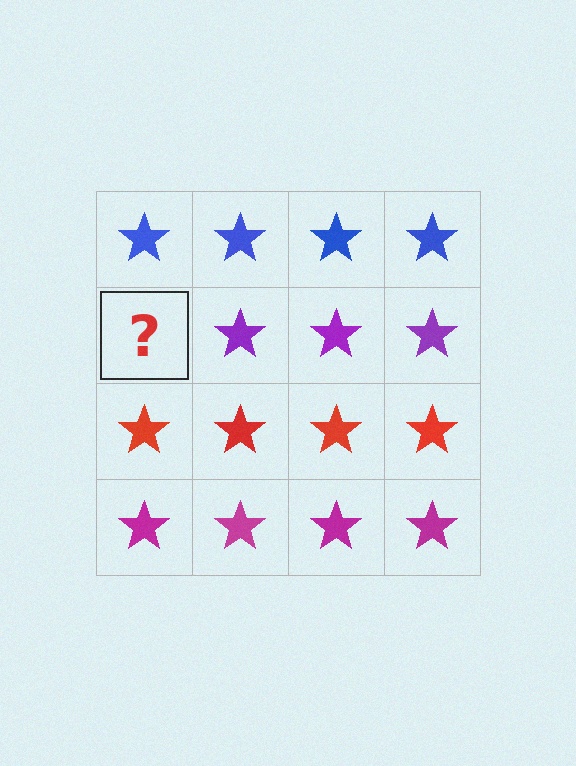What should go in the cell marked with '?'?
The missing cell should contain a purple star.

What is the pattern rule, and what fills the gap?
The rule is that each row has a consistent color. The gap should be filled with a purple star.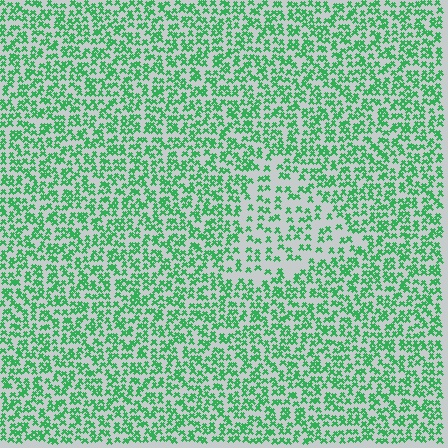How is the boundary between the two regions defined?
The boundary is defined by a change in element density (approximately 1.8x ratio). All elements are the same color, size, and shape.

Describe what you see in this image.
The image contains small green elements arranged at two different densities. A triangle-shaped region is visible where the elements are less densely packed than the surrounding area.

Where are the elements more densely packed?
The elements are more densely packed outside the triangle boundary.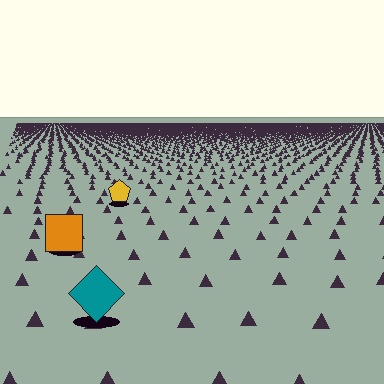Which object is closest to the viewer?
The teal diamond is closest. The texture marks near it are larger and more spread out.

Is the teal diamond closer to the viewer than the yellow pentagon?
Yes. The teal diamond is closer — you can tell from the texture gradient: the ground texture is coarser near it.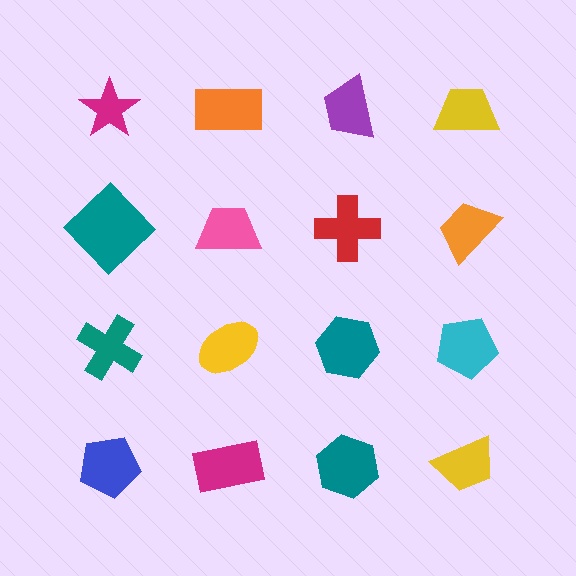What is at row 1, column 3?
A purple trapezoid.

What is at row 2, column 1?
A teal diamond.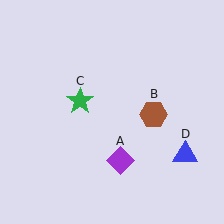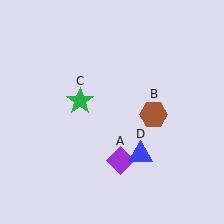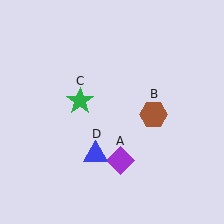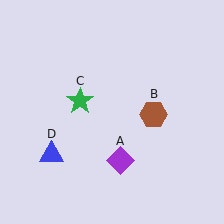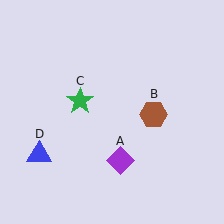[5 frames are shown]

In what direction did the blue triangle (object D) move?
The blue triangle (object D) moved left.